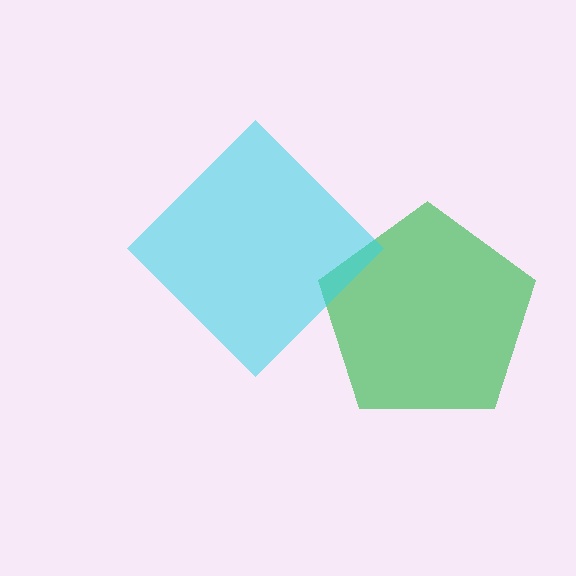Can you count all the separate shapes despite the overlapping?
Yes, there are 2 separate shapes.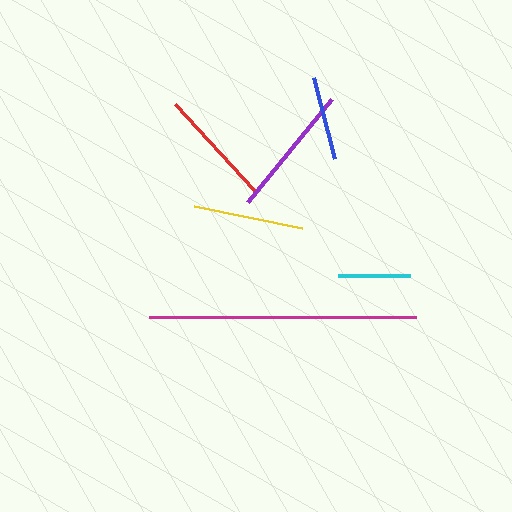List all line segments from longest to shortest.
From longest to shortest: magenta, purple, red, yellow, blue, cyan.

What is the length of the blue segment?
The blue segment is approximately 83 pixels long.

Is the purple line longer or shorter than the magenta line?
The magenta line is longer than the purple line.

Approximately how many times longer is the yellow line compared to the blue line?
The yellow line is approximately 1.3 times the length of the blue line.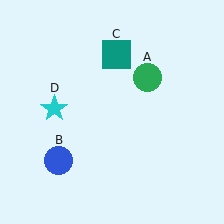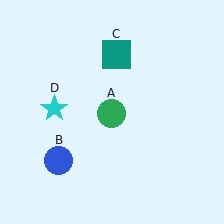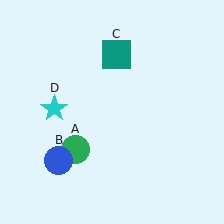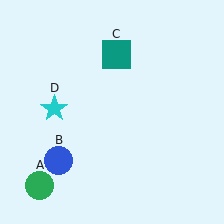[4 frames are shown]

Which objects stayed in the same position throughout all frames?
Blue circle (object B) and teal square (object C) and cyan star (object D) remained stationary.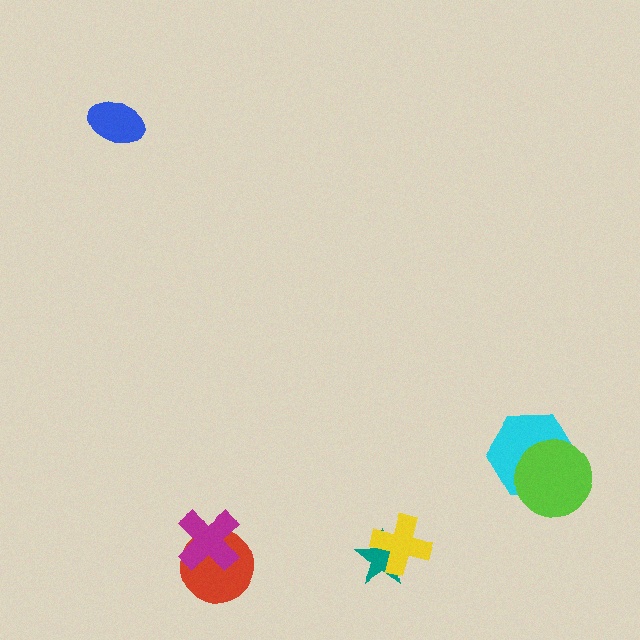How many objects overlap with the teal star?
1 object overlaps with the teal star.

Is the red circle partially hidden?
Yes, it is partially covered by another shape.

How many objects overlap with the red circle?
1 object overlaps with the red circle.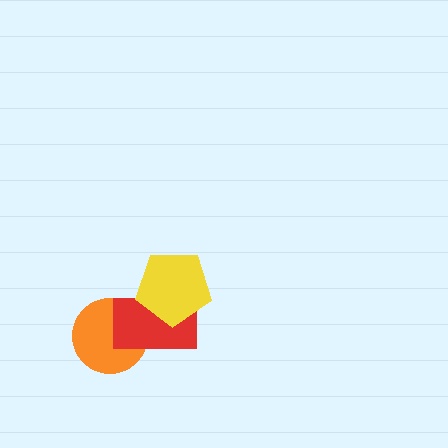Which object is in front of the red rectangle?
The yellow pentagon is in front of the red rectangle.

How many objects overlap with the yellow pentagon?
1 object overlaps with the yellow pentagon.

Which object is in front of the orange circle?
The red rectangle is in front of the orange circle.